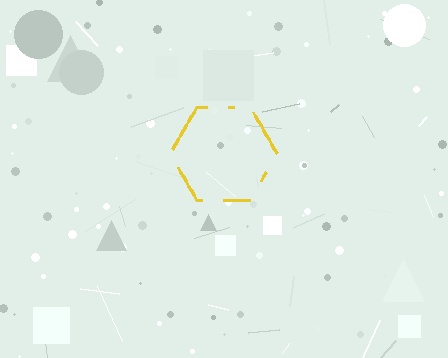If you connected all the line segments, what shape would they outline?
They would outline a hexagon.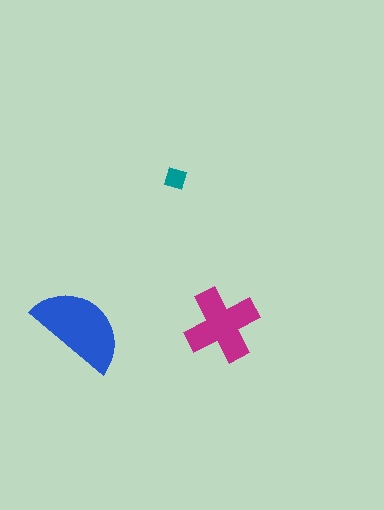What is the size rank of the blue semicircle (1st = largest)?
1st.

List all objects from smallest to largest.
The teal diamond, the magenta cross, the blue semicircle.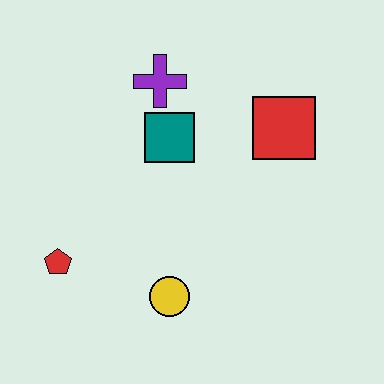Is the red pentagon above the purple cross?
No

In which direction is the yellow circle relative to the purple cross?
The yellow circle is below the purple cross.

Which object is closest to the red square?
The teal square is closest to the red square.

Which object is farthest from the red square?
The red pentagon is farthest from the red square.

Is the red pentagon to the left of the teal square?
Yes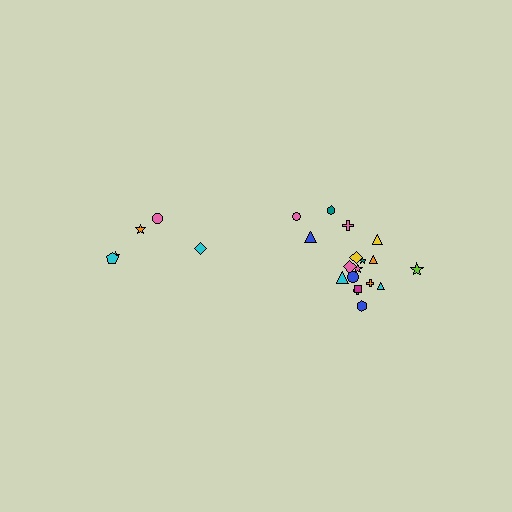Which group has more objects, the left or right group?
The right group.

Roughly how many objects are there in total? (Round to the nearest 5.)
Roughly 25 objects in total.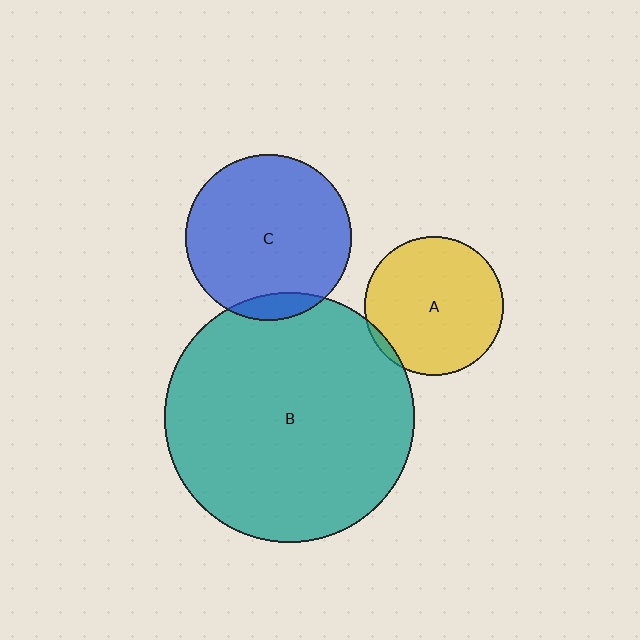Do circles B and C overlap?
Yes.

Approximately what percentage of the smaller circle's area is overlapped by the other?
Approximately 10%.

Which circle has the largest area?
Circle B (teal).